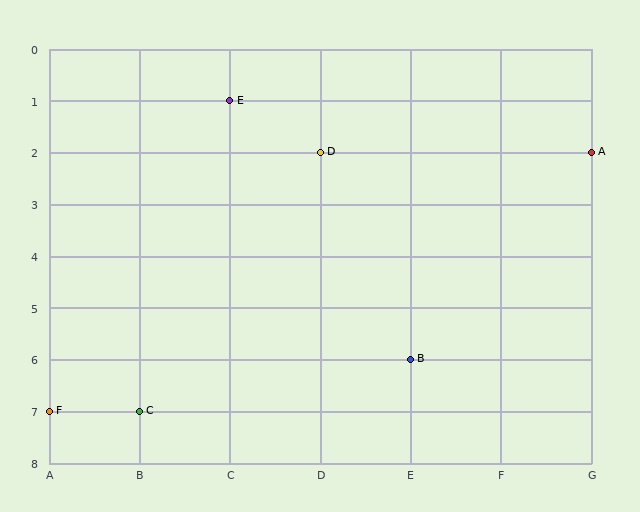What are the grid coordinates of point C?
Point C is at grid coordinates (B, 7).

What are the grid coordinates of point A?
Point A is at grid coordinates (G, 2).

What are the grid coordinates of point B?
Point B is at grid coordinates (E, 6).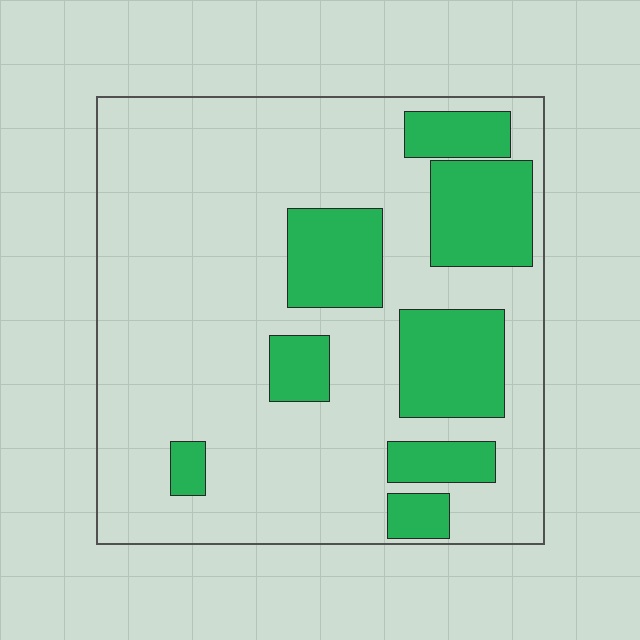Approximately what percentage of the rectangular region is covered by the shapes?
Approximately 25%.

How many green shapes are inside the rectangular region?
8.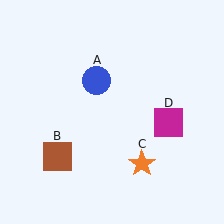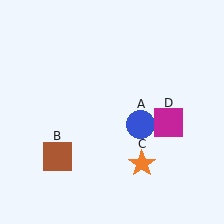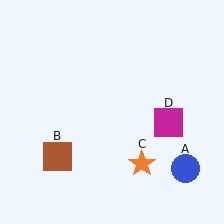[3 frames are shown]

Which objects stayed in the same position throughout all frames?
Brown square (object B) and orange star (object C) and magenta square (object D) remained stationary.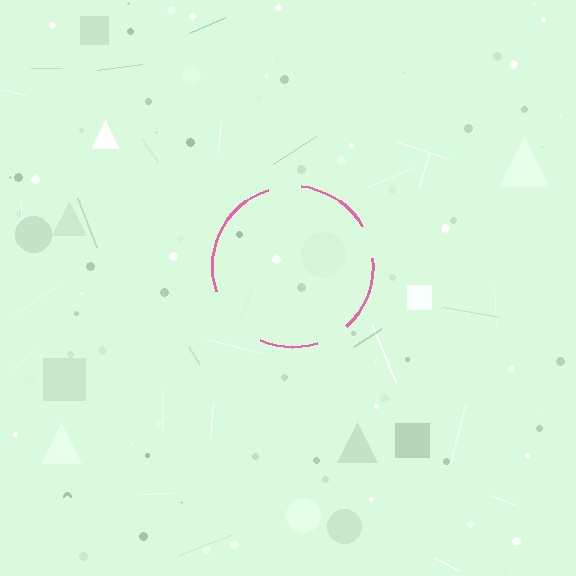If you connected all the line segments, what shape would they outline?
They would outline a circle.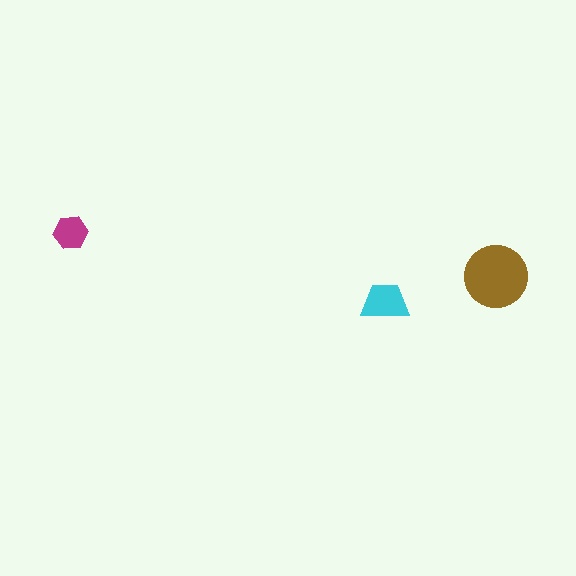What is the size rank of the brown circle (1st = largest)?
1st.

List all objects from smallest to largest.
The magenta hexagon, the cyan trapezoid, the brown circle.